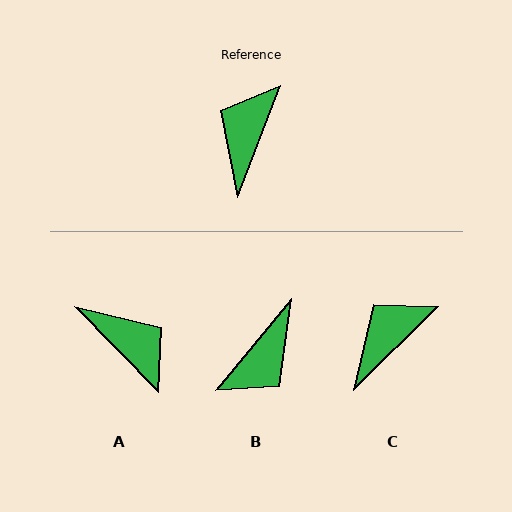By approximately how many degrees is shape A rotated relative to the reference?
Approximately 115 degrees clockwise.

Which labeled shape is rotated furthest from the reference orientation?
B, about 161 degrees away.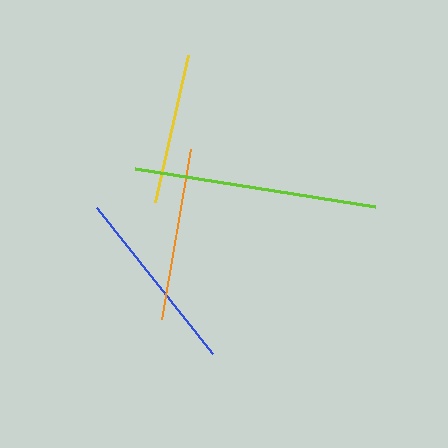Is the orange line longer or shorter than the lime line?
The lime line is longer than the orange line.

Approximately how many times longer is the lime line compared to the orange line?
The lime line is approximately 1.4 times the length of the orange line.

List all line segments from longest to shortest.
From longest to shortest: lime, blue, orange, yellow.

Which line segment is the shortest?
The yellow line is the shortest at approximately 150 pixels.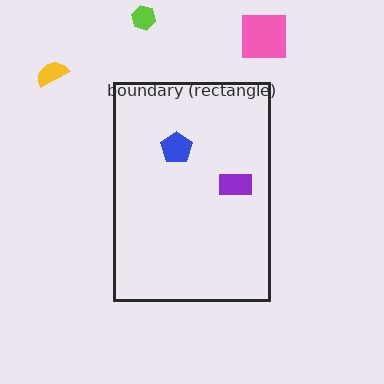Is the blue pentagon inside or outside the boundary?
Inside.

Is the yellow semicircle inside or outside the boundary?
Outside.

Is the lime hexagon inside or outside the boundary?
Outside.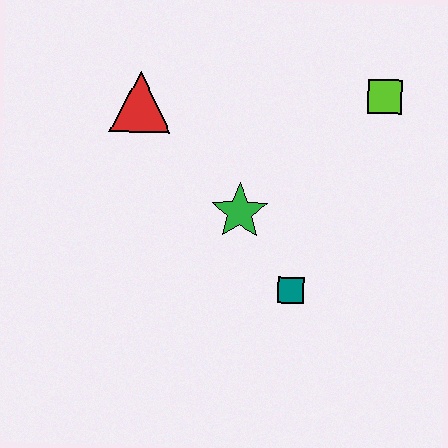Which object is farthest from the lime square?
The red triangle is farthest from the lime square.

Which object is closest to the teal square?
The green star is closest to the teal square.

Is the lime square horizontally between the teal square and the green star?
No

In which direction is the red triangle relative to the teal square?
The red triangle is above the teal square.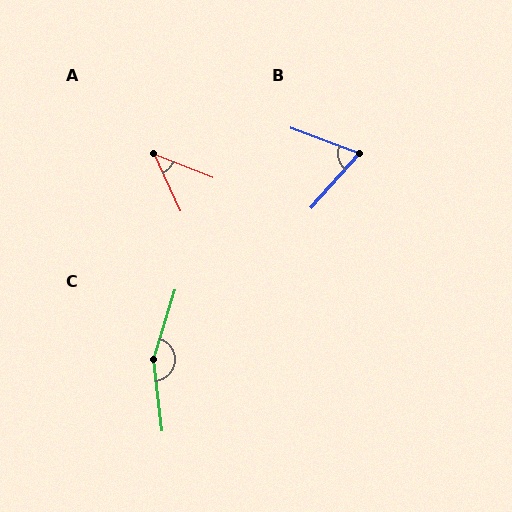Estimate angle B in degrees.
Approximately 69 degrees.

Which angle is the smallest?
A, at approximately 43 degrees.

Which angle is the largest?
C, at approximately 157 degrees.